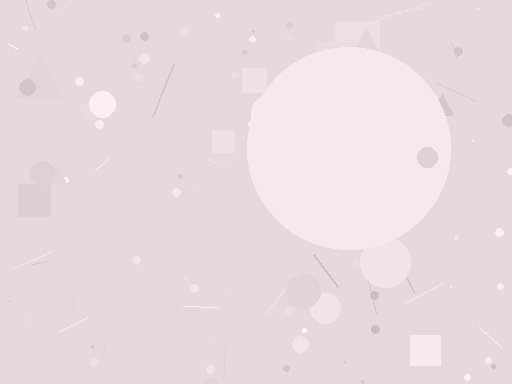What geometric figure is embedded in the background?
A circle is embedded in the background.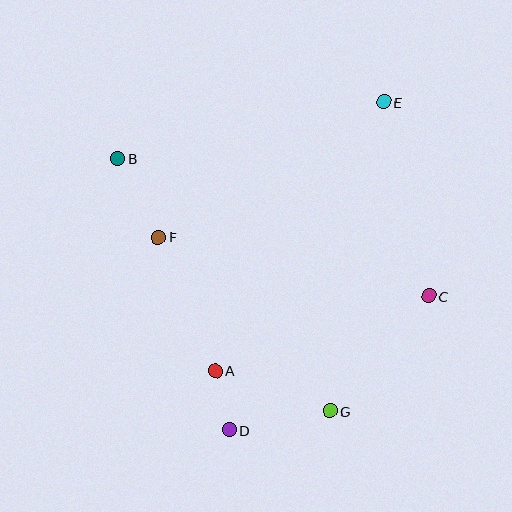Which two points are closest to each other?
Points A and D are closest to each other.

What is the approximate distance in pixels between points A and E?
The distance between A and E is approximately 317 pixels.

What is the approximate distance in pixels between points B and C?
The distance between B and C is approximately 340 pixels.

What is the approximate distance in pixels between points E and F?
The distance between E and F is approximately 263 pixels.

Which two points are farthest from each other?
Points D and E are farthest from each other.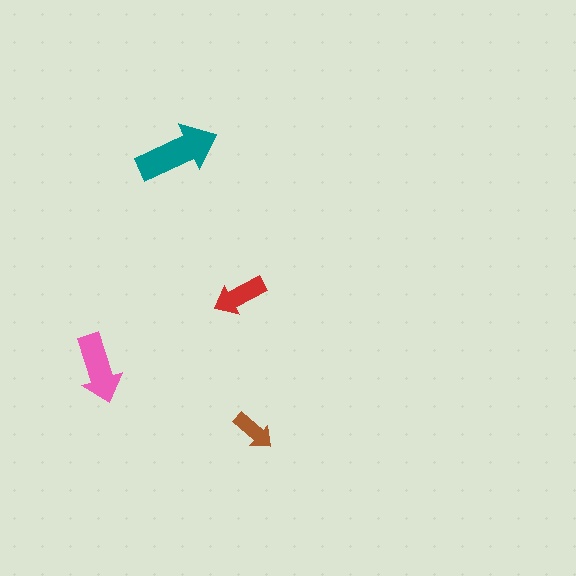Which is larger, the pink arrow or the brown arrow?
The pink one.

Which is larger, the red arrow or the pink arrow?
The pink one.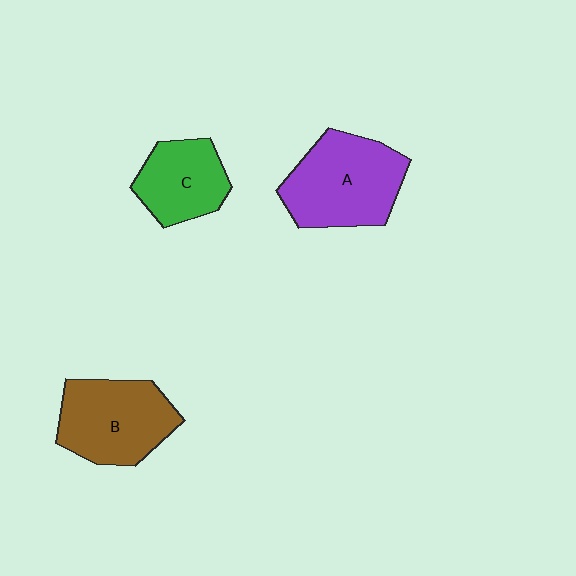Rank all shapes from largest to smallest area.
From largest to smallest: A (purple), B (brown), C (green).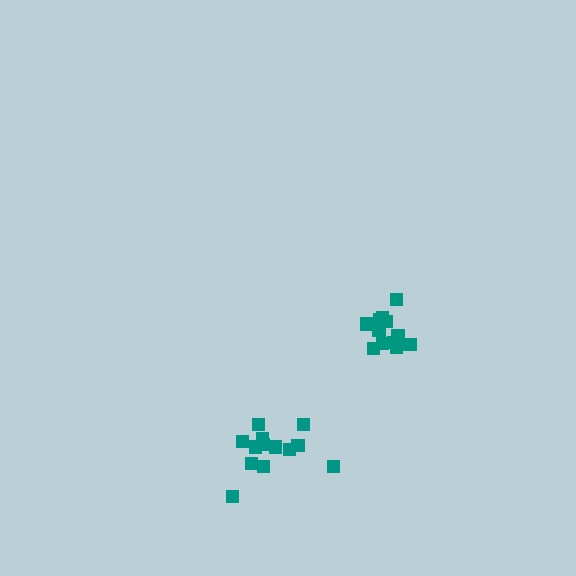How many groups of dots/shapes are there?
There are 2 groups.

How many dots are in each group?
Group 1: 13 dots, Group 2: 13 dots (26 total).